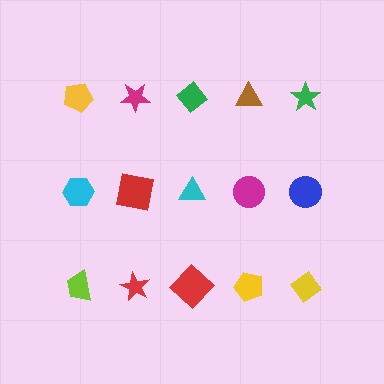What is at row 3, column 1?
A lime trapezoid.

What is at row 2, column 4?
A magenta circle.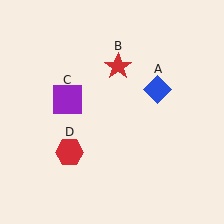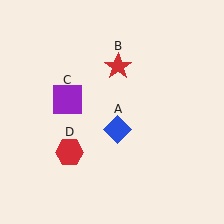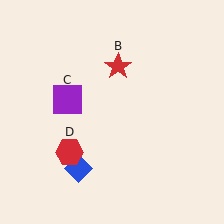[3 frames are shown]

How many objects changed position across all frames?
1 object changed position: blue diamond (object A).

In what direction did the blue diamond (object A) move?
The blue diamond (object A) moved down and to the left.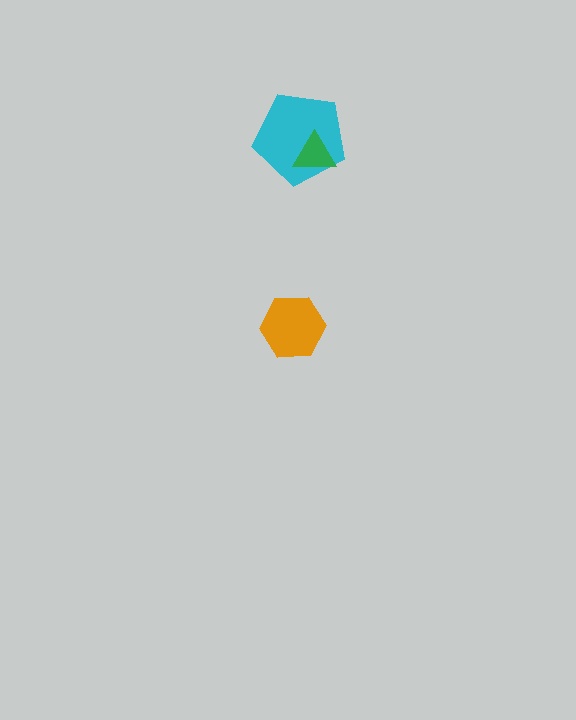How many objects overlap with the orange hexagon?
0 objects overlap with the orange hexagon.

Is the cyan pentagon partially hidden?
Yes, it is partially covered by another shape.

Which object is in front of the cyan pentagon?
The green triangle is in front of the cyan pentagon.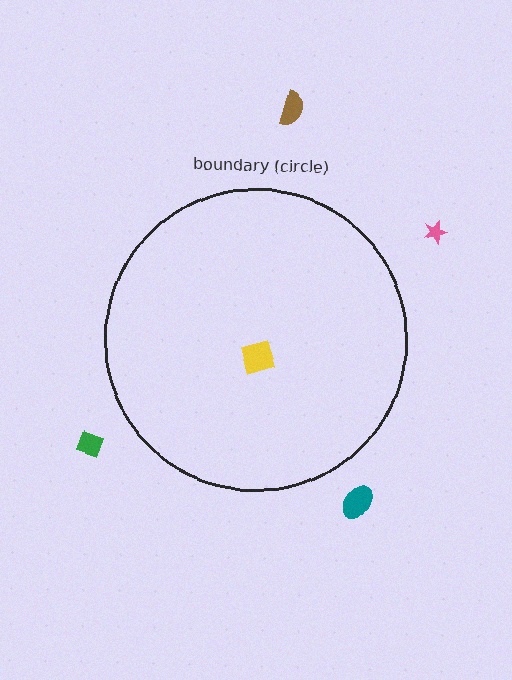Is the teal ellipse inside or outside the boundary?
Outside.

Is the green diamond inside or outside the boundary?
Outside.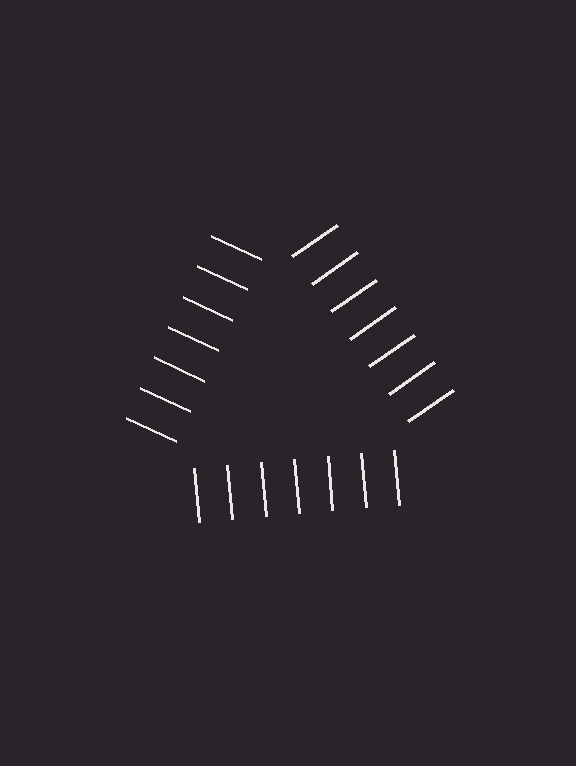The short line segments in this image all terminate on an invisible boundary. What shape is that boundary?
An illusory triangle — the line segments terminate on its edges but no continuous stroke is drawn.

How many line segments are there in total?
21 — 7 along each of the 3 edges.